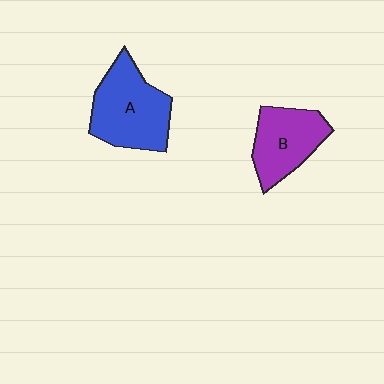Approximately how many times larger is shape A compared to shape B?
Approximately 1.3 times.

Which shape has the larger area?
Shape A (blue).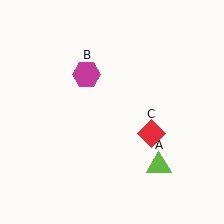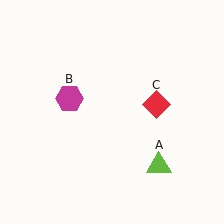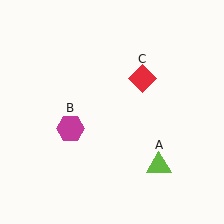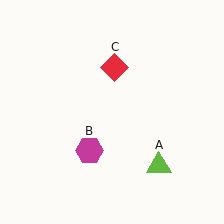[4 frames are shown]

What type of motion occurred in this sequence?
The magenta hexagon (object B), red diamond (object C) rotated counterclockwise around the center of the scene.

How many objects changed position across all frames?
2 objects changed position: magenta hexagon (object B), red diamond (object C).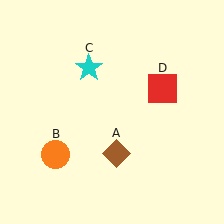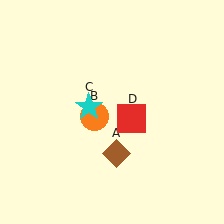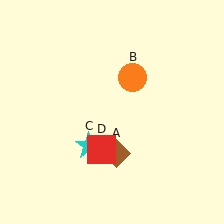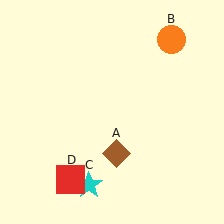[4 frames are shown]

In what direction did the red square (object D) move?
The red square (object D) moved down and to the left.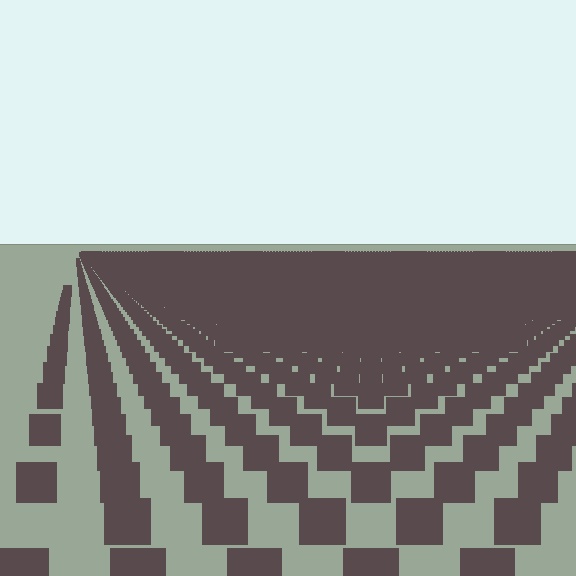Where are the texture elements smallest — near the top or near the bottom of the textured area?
Near the top.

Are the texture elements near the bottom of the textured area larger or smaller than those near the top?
Larger. Near the bottom, elements are closer to the viewer and appear at a bigger on-screen size.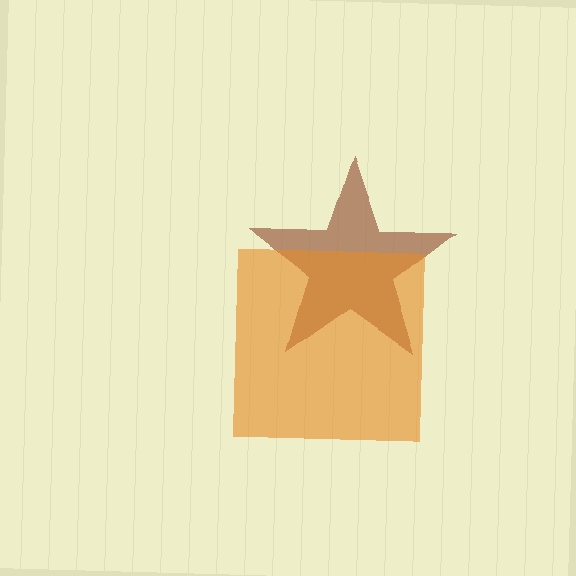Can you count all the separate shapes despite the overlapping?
Yes, there are 2 separate shapes.